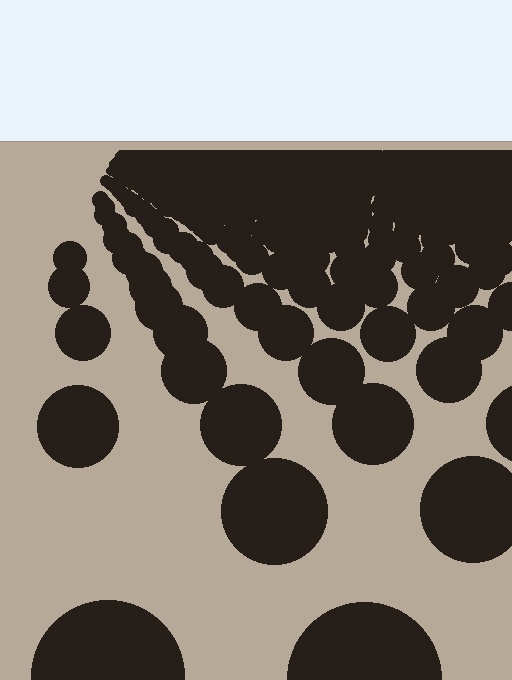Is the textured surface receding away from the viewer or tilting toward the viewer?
The surface is receding away from the viewer. Texture elements get smaller and denser toward the top.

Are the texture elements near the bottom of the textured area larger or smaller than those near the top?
Larger. Near the bottom, elements are closer to the viewer and appear at a bigger on-screen size.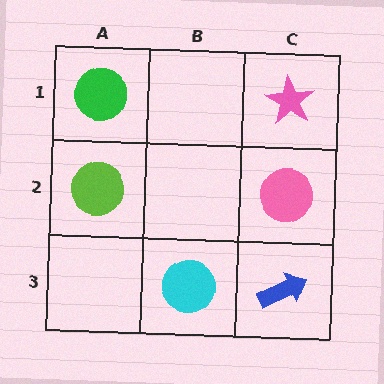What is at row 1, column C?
A pink star.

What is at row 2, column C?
A pink circle.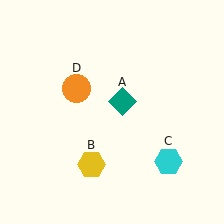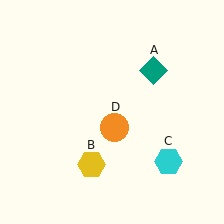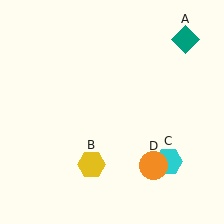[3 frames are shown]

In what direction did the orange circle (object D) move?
The orange circle (object D) moved down and to the right.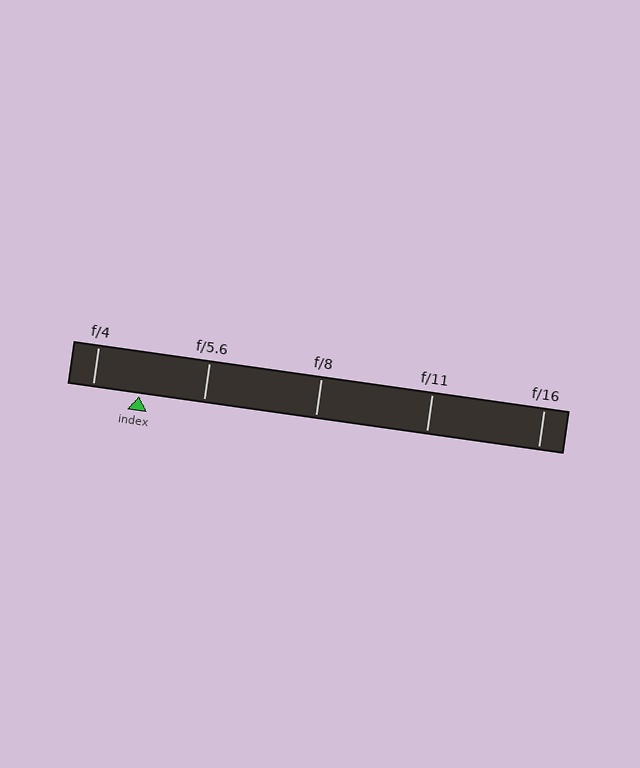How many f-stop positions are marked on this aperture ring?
There are 5 f-stop positions marked.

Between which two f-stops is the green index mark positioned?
The index mark is between f/4 and f/5.6.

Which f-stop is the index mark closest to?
The index mark is closest to f/4.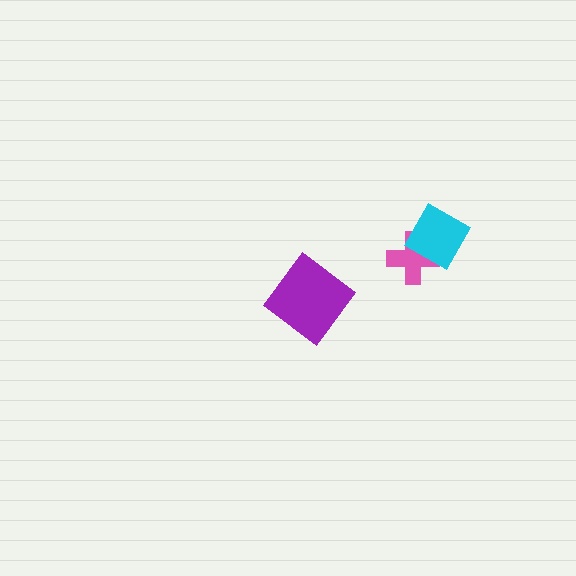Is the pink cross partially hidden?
Yes, it is partially covered by another shape.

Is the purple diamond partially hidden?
No, no other shape covers it.